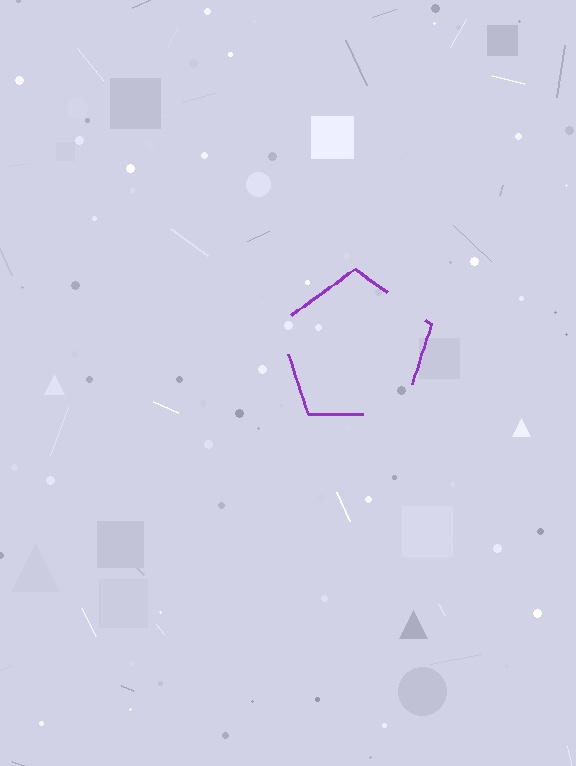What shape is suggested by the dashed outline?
The dashed outline suggests a pentagon.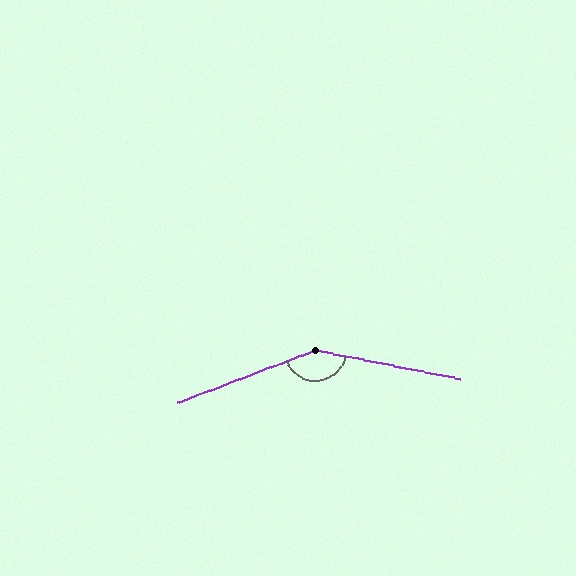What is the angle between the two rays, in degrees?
Approximately 148 degrees.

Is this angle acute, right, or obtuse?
It is obtuse.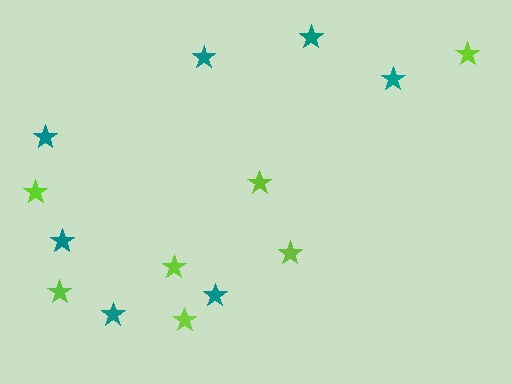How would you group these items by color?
There are 2 groups: one group of teal stars (7) and one group of lime stars (7).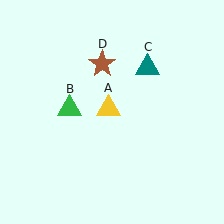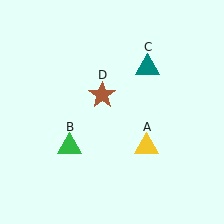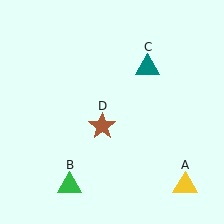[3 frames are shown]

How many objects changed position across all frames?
3 objects changed position: yellow triangle (object A), green triangle (object B), brown star (object D).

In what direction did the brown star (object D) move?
The brown star (object D) moved down.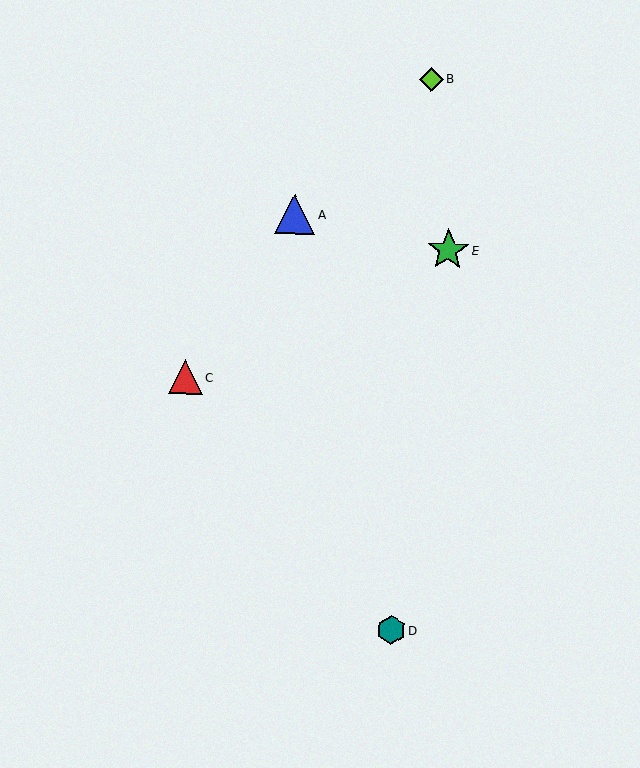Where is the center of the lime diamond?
The center of the lime diamond is at (431, 79).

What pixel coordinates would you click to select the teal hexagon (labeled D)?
Click at (391, 630) to select the teal hexagon D.